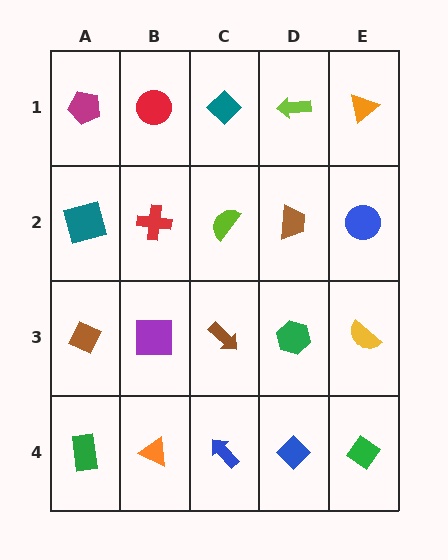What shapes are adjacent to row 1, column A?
A teal square (row 2, column A), a red circle (row 1, column B).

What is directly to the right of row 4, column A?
An orange triangle.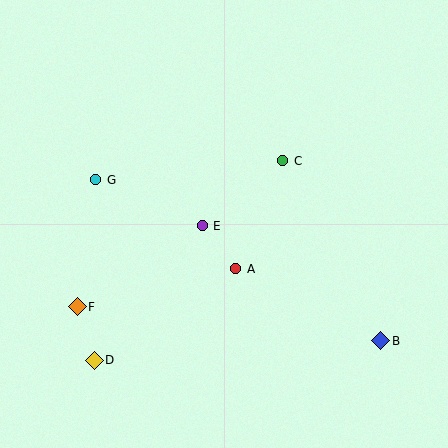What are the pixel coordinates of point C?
Point C is at (283, 161).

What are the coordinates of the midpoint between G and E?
The midpoint between G and E is at (149, 203).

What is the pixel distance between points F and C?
The distance between F and C is 252 pixels.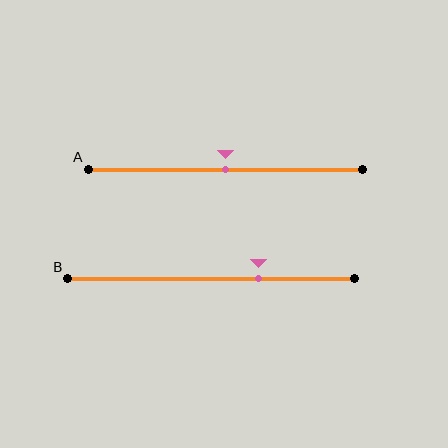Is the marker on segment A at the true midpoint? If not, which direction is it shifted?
Yes, the marker on segment A is at the true midpoint.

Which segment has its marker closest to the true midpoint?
Segment A has its marker closest to the true midpoint.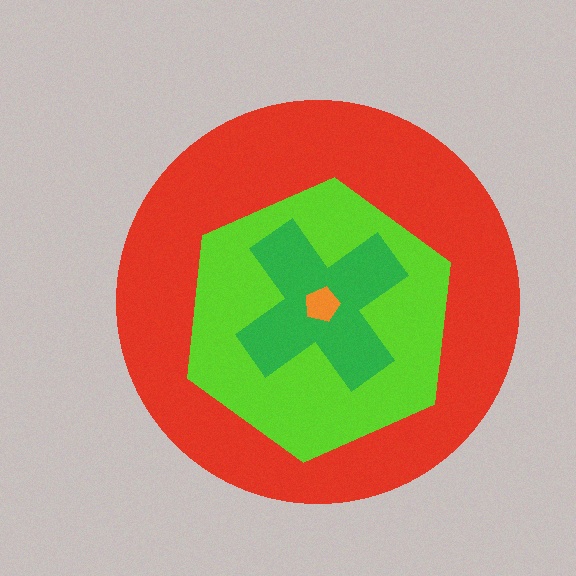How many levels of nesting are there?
4.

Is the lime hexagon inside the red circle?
Yes.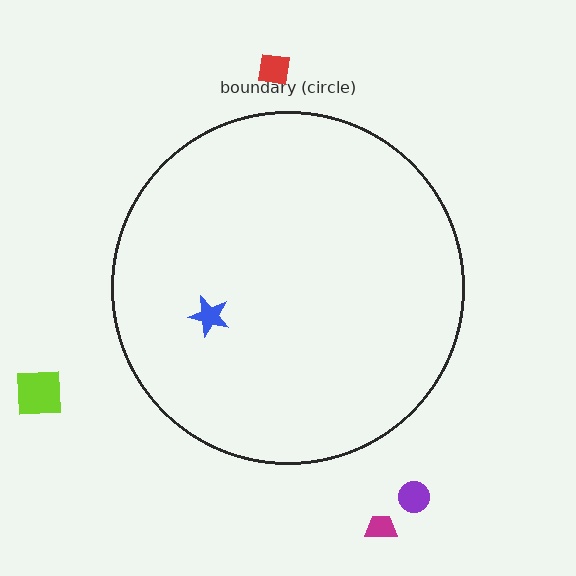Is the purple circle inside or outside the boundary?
Outside.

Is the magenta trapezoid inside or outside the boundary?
Outside.